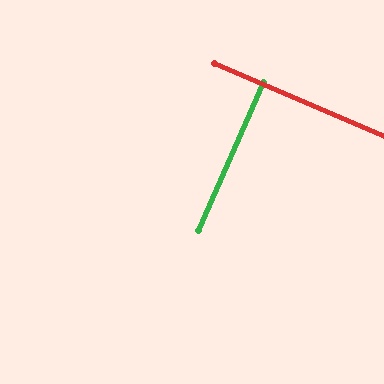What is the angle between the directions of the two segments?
Approximately 90 degrees.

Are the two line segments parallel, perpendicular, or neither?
Perpendicular — they meet at approximately 90°.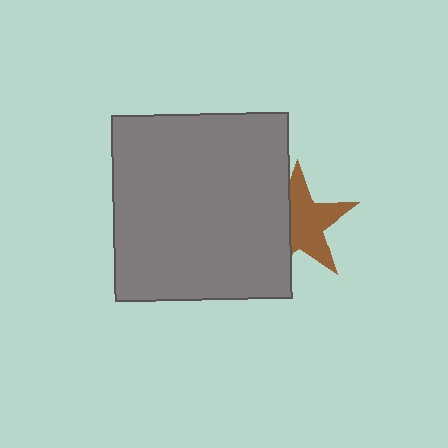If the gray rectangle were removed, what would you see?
You would see the complete brown star.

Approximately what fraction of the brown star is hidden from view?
Roughly 38% of the brown star is hidden behind the gray rectangle.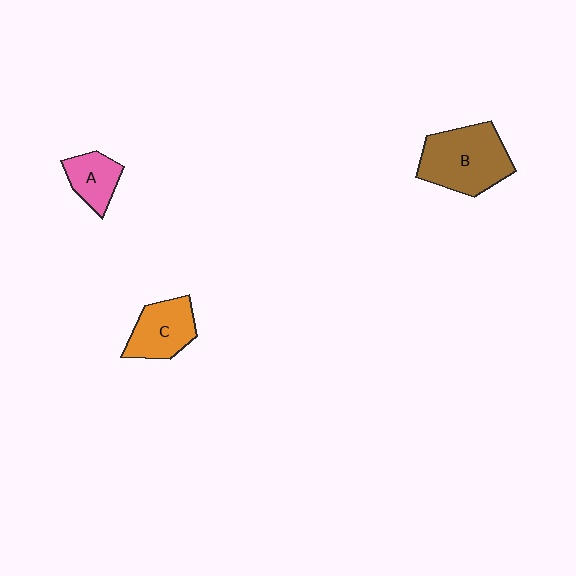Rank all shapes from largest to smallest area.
From largest to smallest: B (brown), C (orange), A (pink).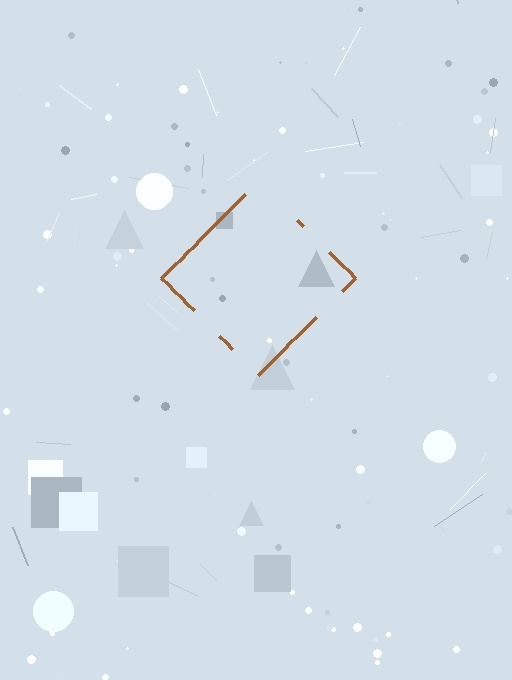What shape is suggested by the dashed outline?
The dashed outline suggests a diamond.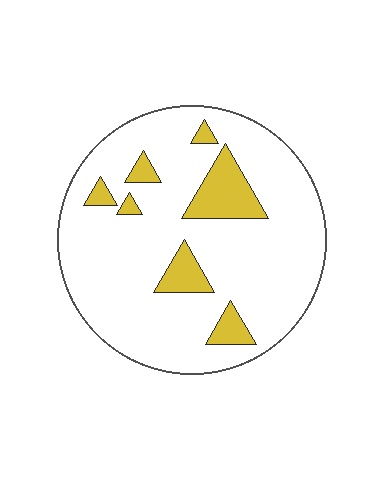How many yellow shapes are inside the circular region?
7.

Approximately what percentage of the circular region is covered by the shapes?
Approximately 15%.